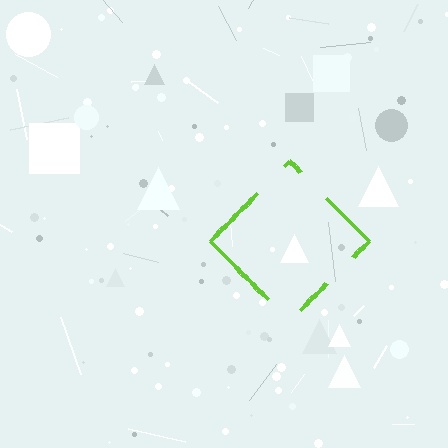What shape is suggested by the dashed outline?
The dashed outline suggests a diamond.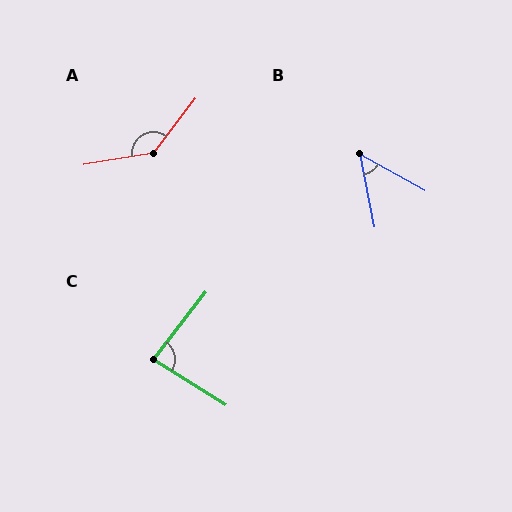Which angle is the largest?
A, at approximately 136 degrees.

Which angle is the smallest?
B, at approximately 50 degrees.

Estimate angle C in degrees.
Approximately 84 degrees.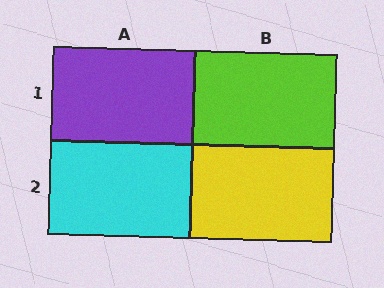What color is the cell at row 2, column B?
Yellow.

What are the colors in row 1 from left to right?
Purple, lime.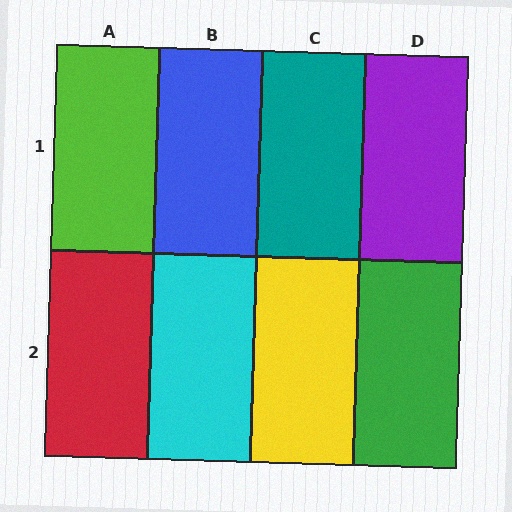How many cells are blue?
1 cell is blue.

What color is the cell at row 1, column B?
Blue.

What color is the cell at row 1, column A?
Lime.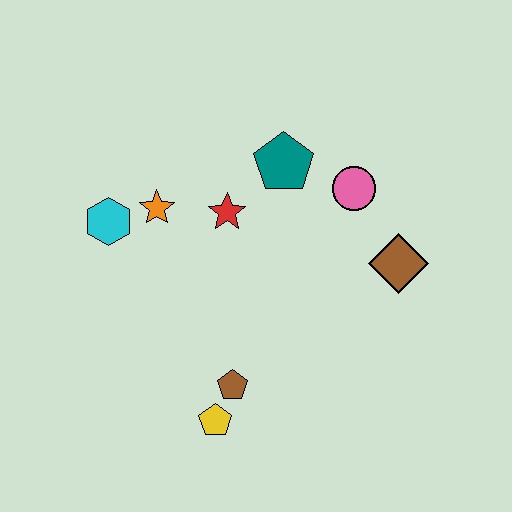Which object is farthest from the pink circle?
The yellow pentagon is farthest from the pink circle.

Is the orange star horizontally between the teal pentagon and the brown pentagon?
No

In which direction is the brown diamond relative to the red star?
The brown diamond is to the right of the red star.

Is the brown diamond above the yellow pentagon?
Yes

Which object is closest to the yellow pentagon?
The brown pentagon is closest to the yellow pentagon.